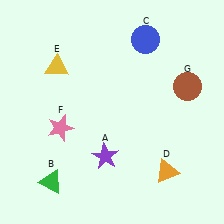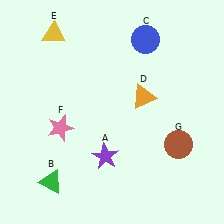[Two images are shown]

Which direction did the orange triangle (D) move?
The orange triangle (D) moved up.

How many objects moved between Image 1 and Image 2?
3 objects moved between the two images.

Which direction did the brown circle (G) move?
The brown circle (G) moved down.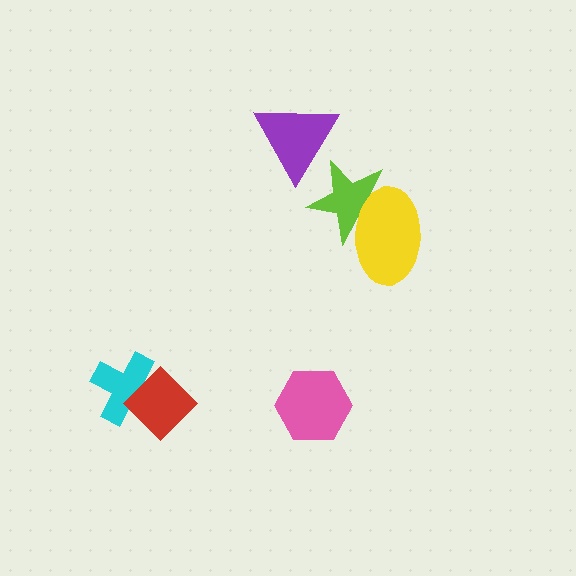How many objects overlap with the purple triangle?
1 object overlaps with the purple triangle.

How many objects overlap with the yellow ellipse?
1 object overlaps with the yellow ellipse.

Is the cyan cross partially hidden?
Yes, it is partially covered by another shape.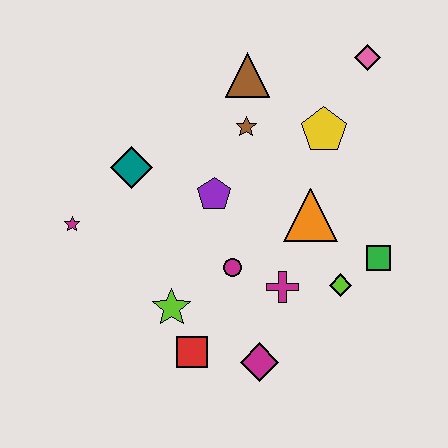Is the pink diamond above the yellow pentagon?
Yes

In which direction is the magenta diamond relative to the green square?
The magenta diamond is to the left of the green square.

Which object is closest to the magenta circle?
The magenta cross is closest to the magenta circle.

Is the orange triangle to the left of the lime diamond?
Yes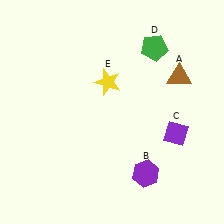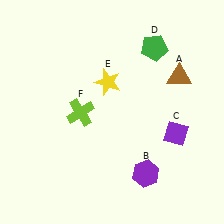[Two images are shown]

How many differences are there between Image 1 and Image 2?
There is 1 difference between the two images.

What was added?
A lime cross (F) was added in Image 2.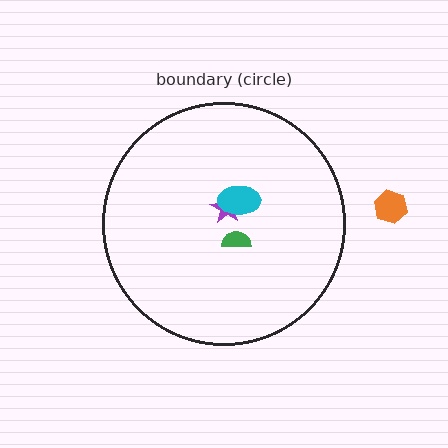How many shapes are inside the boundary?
3 inside, 1 outside.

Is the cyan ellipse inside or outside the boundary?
Inside.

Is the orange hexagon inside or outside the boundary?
Outside.